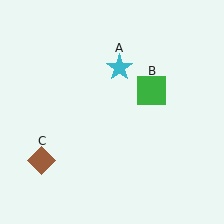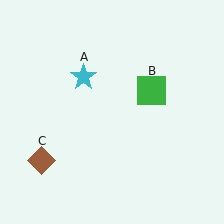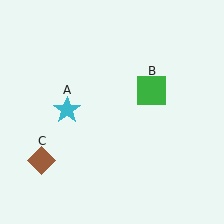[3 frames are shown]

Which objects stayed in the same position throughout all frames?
Green square (object B) and brown diamond (object C) remained stationary.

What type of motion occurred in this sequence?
The cyan star (object A) rotated counterclockwise around the center of the scene.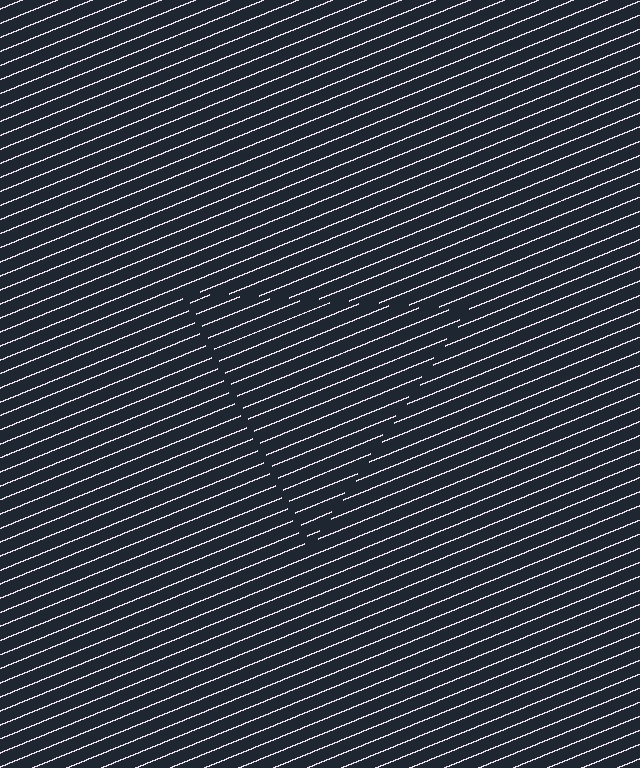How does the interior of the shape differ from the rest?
The interior of the shape contains the same grating, shifted by half a period — the contour is defined by the phase discontinuity where line-ends from the inner and outer gratings abut.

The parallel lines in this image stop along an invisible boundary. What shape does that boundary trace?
An illusory triangle. The interior of the shape contains the same grating, shifted by half a period — the contour is defined by the phase discontinuity where line-ends from the inner and outer gratings abut.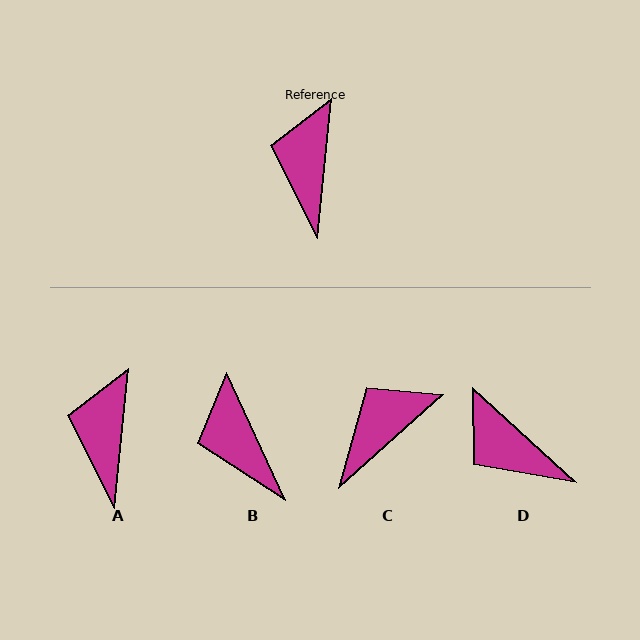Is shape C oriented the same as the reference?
No, it is off by about 43 degrees.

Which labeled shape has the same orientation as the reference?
A.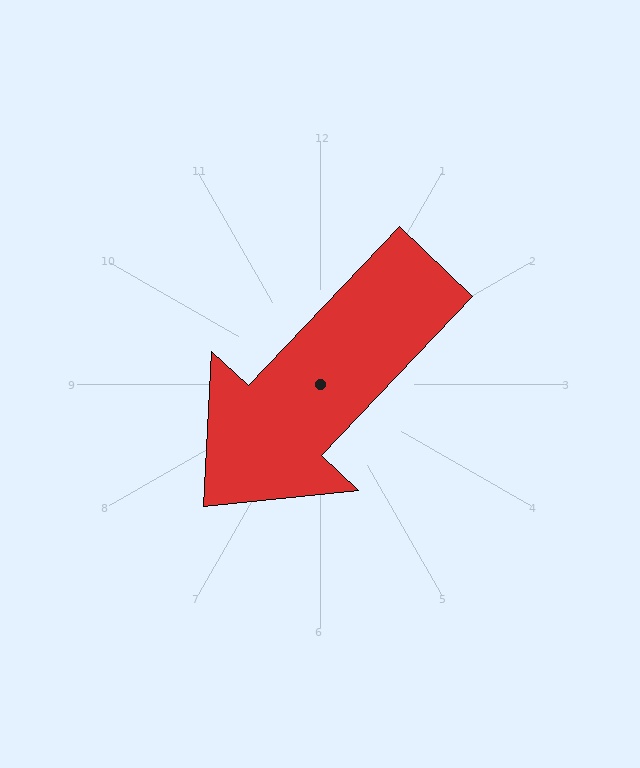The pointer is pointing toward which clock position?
Roughly 7 o'clock.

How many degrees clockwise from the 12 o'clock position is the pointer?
Approximately 223 degrees.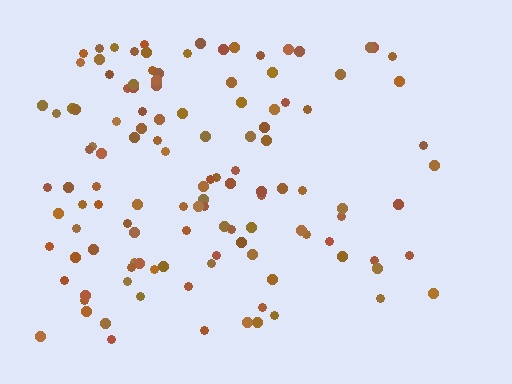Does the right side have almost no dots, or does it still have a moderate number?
Still a moderate number, just noticeably fewer than the left.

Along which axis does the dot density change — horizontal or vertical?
Horizontal.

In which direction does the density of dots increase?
From right to left, with the left side densest.